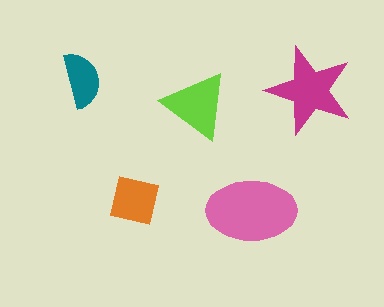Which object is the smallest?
The teal semicircle.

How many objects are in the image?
There are 5 objects in the image.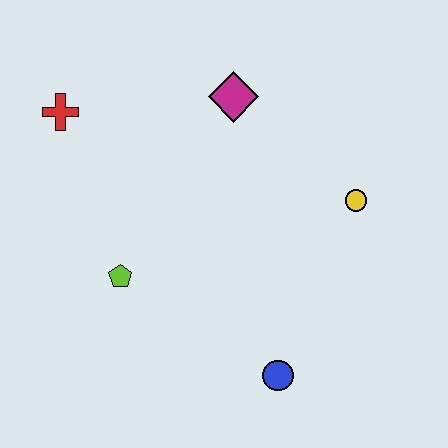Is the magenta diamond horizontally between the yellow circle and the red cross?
Yes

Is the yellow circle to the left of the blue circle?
No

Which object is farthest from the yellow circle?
The red cross is farthest from the yellow circle.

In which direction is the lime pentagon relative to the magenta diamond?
The lime pentagon is below the magenta diamond.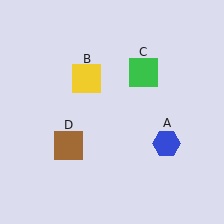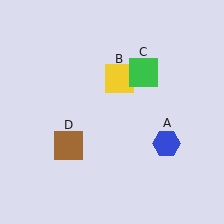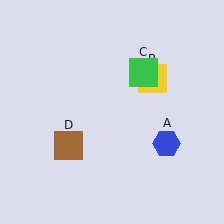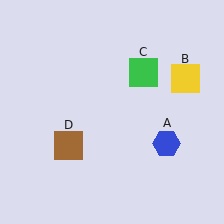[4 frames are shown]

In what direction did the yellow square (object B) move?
The yellow square (object B) moved right.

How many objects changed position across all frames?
1 object changed position: yellow square (object B).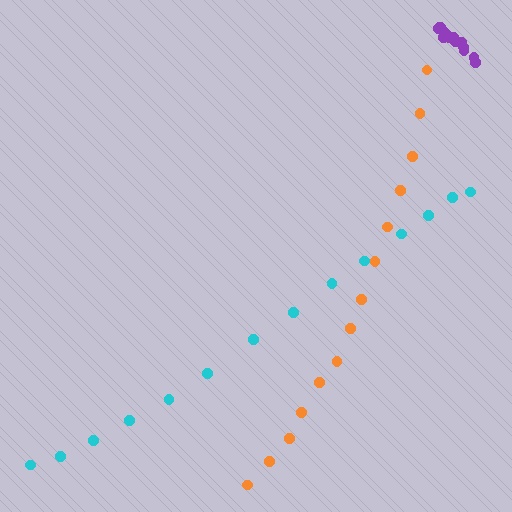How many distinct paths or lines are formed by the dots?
There are 3 distinct paths.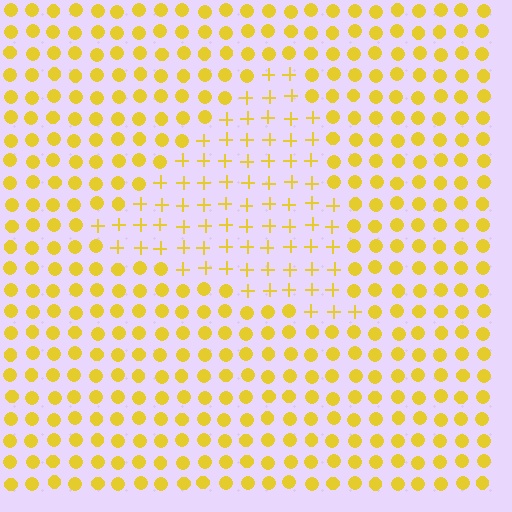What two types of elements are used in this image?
The image uses plus signs inside the triangle region and circles outside it.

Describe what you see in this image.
The image is filled with small yellow elements arranged in a uniform grid. A triangle-shaped region contains plus signs, while the surrounding area contains circles. The boundary is defined purely by the change in element shape.